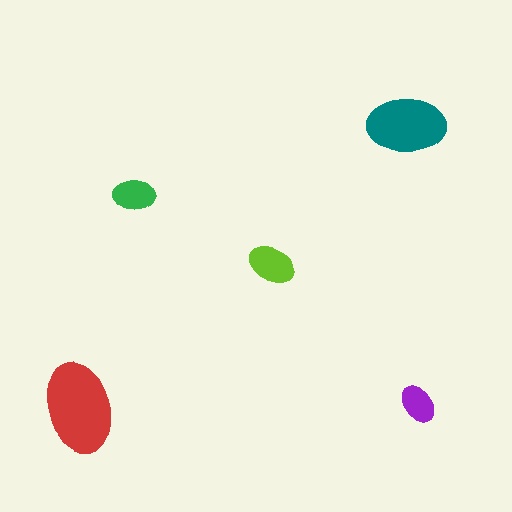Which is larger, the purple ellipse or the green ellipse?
The green one.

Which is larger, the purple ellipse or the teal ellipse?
The teal one.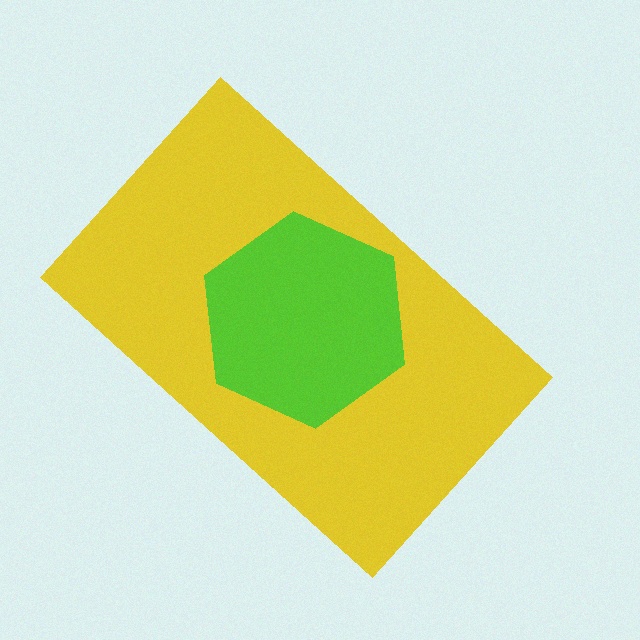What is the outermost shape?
The yellow rectangle.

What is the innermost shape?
The lime hexagon.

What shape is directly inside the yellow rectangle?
The lime hexagon.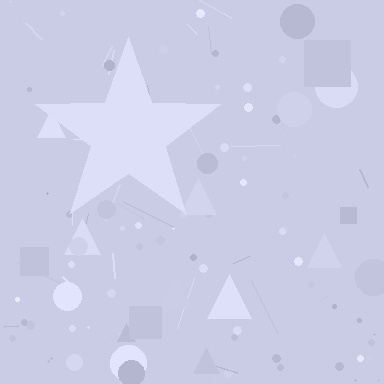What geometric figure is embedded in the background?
A star is embedded in the background.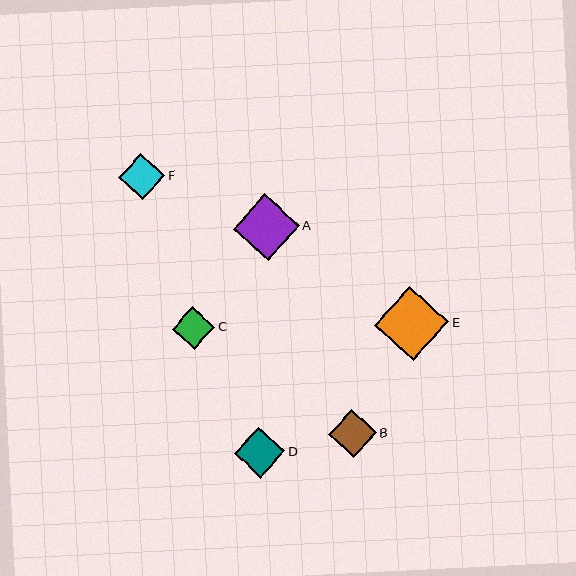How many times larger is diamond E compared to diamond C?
Diamond E is approximately 1.8 times the size of diamond C.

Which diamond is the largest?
Diamond E is the largest with a size of approximately 75 pixels.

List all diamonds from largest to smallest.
From largest to smallest: E, A, D, B, F, C.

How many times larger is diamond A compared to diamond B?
Diamond A is approximately 1.4 times the size of diamond B.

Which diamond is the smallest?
Diamond C is the smallest with a size of approximately 42 pixels.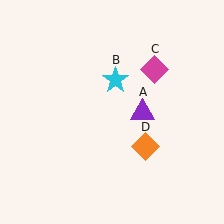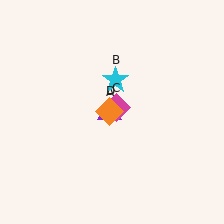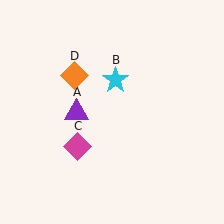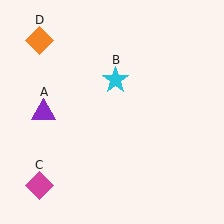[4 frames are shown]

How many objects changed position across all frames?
3 objects changed position: purple triangle (object A), magenta diamond (object C), orange diamond (object D).